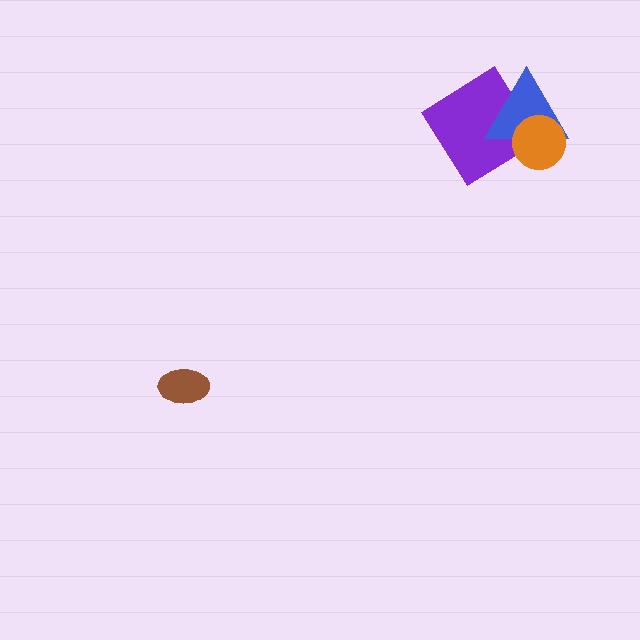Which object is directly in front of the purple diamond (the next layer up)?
The blue triangle is directly in front of the purple diamond.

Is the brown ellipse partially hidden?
No, no other shape covers it.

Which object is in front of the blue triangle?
The orange circle is in front of the blue triangle.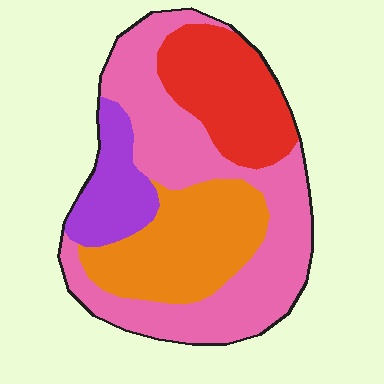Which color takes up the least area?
Purple, at roughly 10%.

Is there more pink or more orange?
Pink.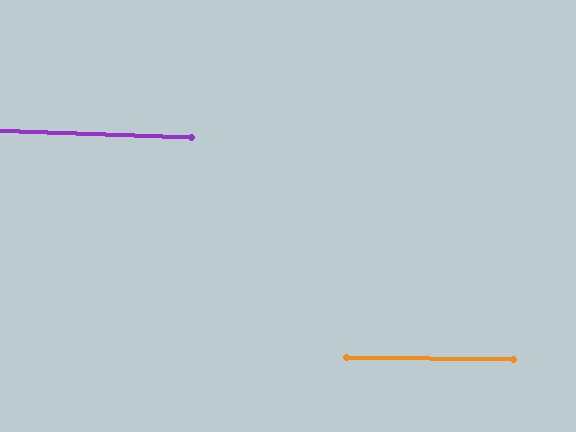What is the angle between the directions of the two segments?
Approximately 1 degree.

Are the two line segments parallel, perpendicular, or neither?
Parallel — their directions differ by only 1.4°.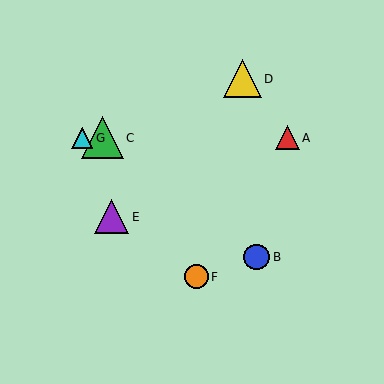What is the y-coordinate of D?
Object D is at y≈79.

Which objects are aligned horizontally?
Objects A, C, G are aligned horizontally.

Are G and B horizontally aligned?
No, G is at y≈138 and B is at y≈257.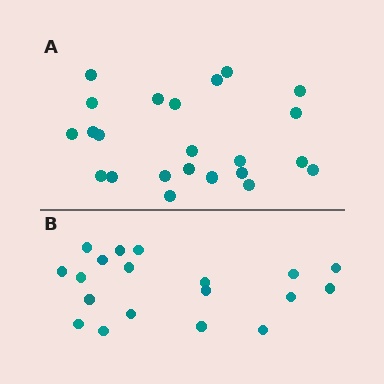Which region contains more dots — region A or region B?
Region A (the top region) has more dots.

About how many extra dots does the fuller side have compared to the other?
Region A has about 4 more dots than region B.